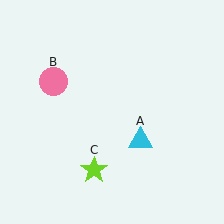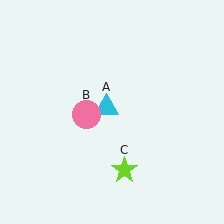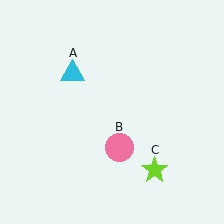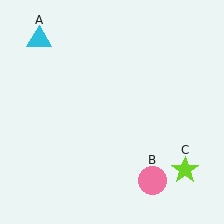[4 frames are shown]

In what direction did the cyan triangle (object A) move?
The cyan triangle (object A) moved up and to the left.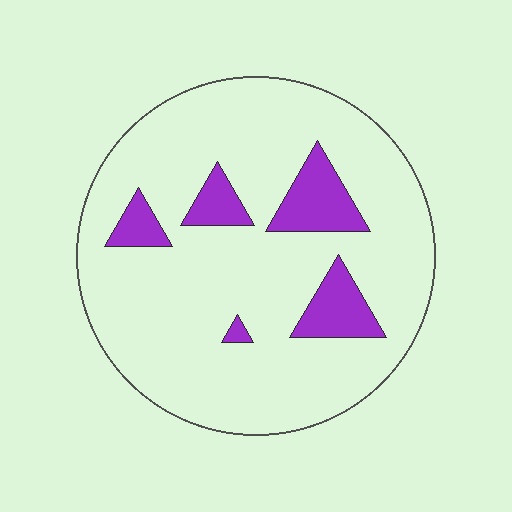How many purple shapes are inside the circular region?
5.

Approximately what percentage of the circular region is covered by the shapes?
Approximately 15%.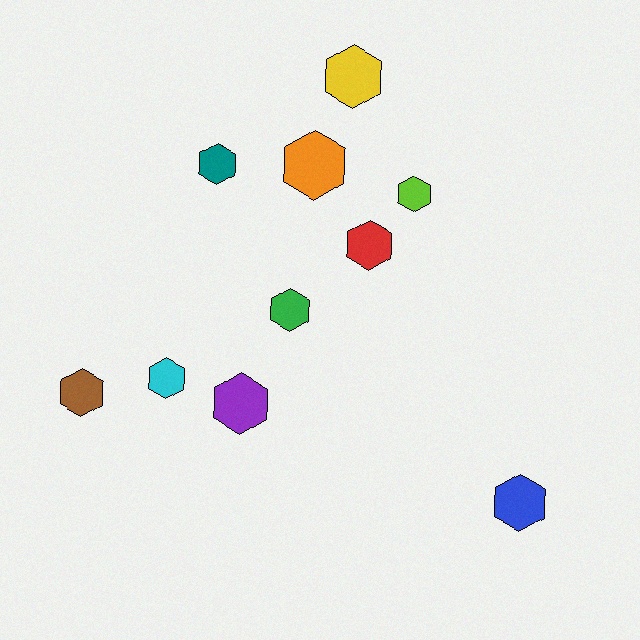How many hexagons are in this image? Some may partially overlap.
There are 10 hexagons.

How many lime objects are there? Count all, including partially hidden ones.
There is 1 lime object.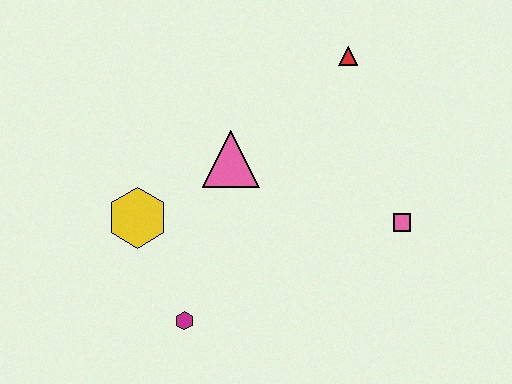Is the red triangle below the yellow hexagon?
No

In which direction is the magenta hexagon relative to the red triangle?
The magenta hexagon is below the red triangle.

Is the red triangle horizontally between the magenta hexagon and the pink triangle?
No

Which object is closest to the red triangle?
The pink triangle is closest to the red triangle.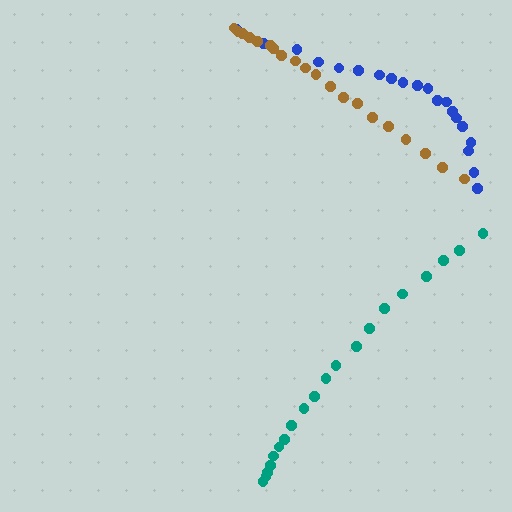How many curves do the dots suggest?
There are 3 distinct paths.